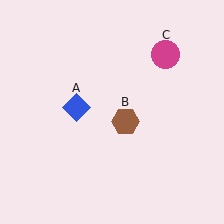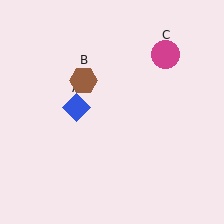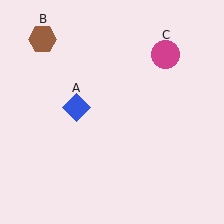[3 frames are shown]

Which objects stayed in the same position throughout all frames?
Blue diamond (object A) and magenta circle (object C) remained stationary.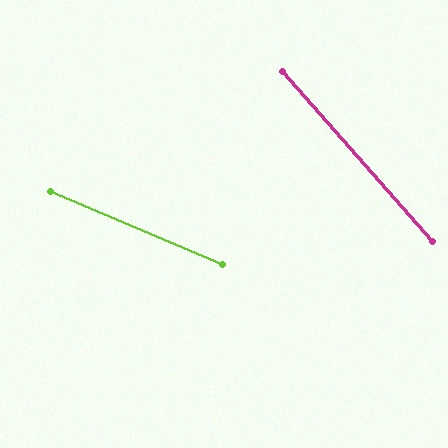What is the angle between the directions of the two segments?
Approximately 25 degrees.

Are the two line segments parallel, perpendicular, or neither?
Neither parallel nor perpendicular — they differ by about 25°.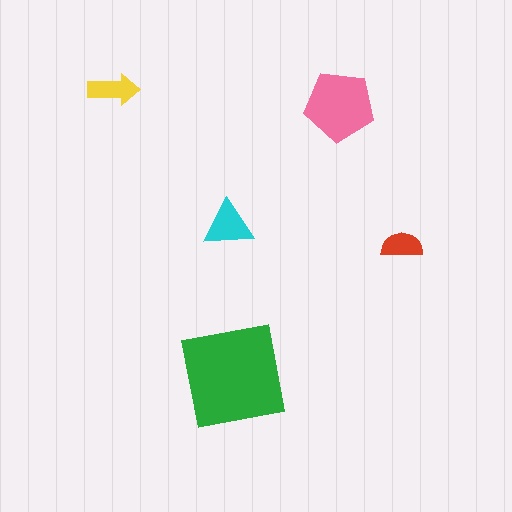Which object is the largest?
The green square.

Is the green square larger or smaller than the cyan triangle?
Larger.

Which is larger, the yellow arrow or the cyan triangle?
The cyan triangle.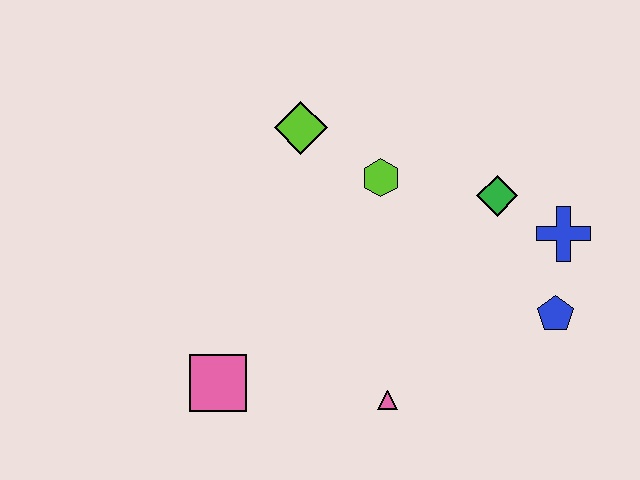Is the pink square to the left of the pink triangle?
Yes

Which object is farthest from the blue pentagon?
The pink square is farthest from the blue pentagon.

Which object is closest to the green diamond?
The blue cross is closest to the green diamond.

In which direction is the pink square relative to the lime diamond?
The pink square is below the lime diamond.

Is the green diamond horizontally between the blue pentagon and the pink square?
Yes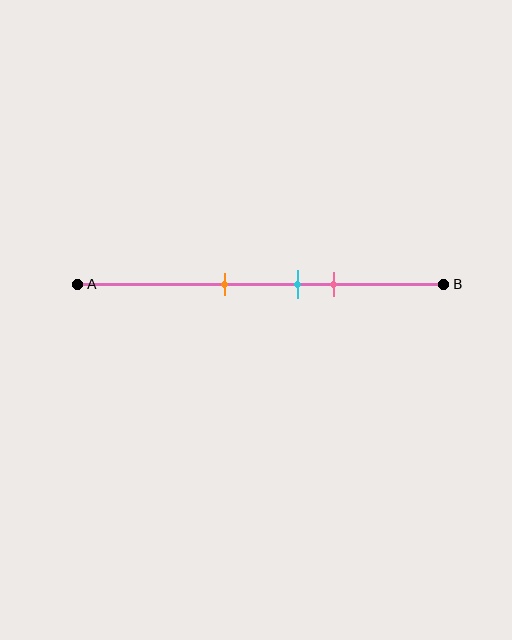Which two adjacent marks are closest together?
The cyan and pink marks are the closest adjacent pair.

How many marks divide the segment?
There are 3 marks dividing the segment.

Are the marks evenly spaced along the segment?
Yes, the marks are approximately evenly spaced.